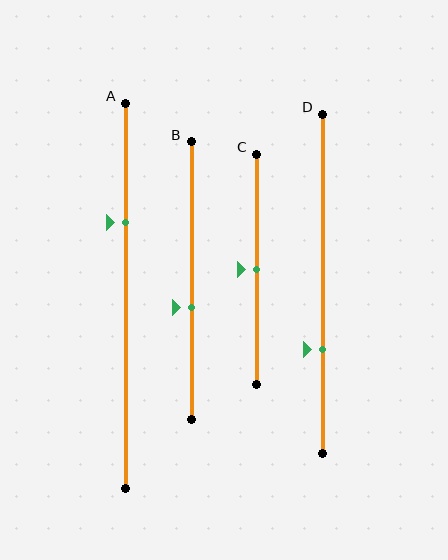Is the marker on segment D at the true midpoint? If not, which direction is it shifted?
No, the marker on segment D is shifted downward by about 19% of the segment length.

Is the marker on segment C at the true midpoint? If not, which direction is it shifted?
Yes, the marker on segment C is at the true midpoint.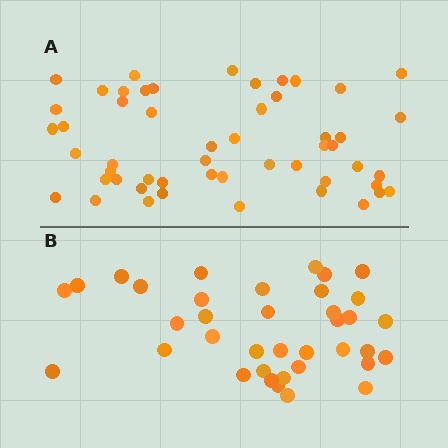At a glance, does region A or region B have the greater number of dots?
Region A (the top region) has more dots.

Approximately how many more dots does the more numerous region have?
Region A has approximately 15 more dots than region B.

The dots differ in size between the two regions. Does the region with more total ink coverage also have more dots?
No. Region B has more total ink coverage because its dots are larger, but region A actually contains more individual dots. Total area can be misleading — the number of items is what matters here.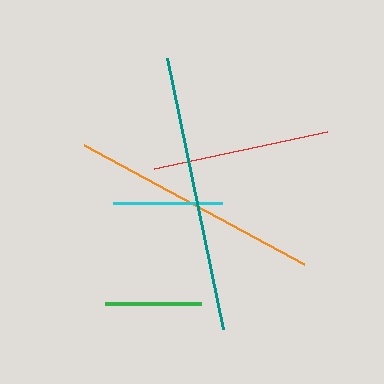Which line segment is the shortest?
The green line is the shortest at approximately 96 pixels.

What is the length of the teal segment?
The teal segment is approximately 276 pixels long.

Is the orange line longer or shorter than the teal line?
The teal line is longer than the orange line.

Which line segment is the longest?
The teal line is the longest at approximately 276 pixels.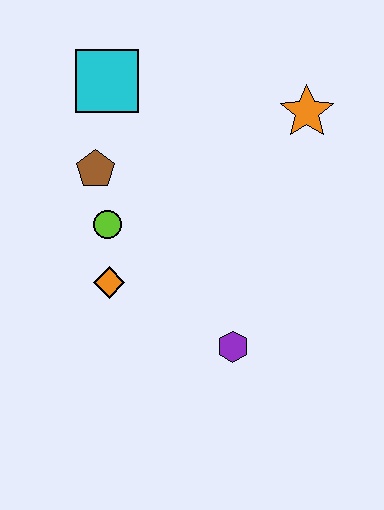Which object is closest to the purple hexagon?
The orange diamond is closest to the purple hexagon.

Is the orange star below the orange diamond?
No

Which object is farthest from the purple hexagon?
The cyan square is farthest from the purple hexagon.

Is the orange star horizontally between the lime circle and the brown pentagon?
No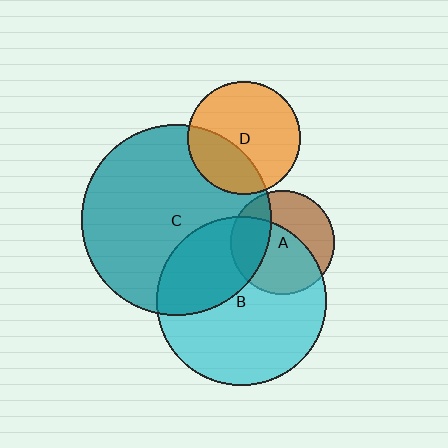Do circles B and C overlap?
Yes.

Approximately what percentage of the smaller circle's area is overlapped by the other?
Approximately 35%.